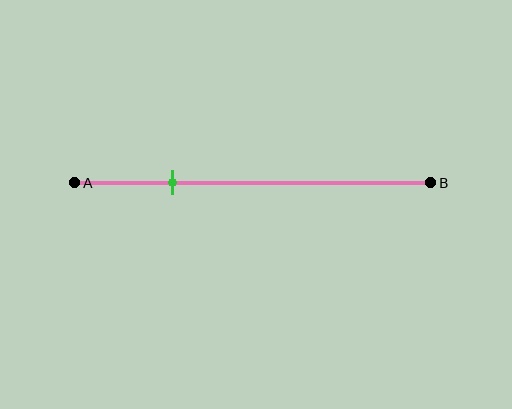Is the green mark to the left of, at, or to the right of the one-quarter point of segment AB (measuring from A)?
The green mark is approximately at the one-quarter point of segment AB.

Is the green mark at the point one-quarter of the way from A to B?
Yes, the mark is approximately at the one-quarter point.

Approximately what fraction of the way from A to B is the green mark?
The green mark is approximately 30% of the way from A to B.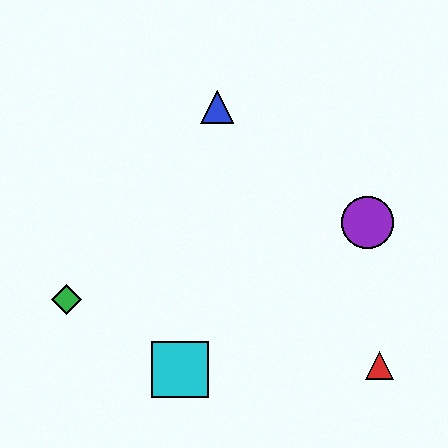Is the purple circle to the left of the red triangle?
Yes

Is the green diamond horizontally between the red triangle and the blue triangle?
No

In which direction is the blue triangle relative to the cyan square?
The blue triangle is above the cyan square.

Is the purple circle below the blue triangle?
Yes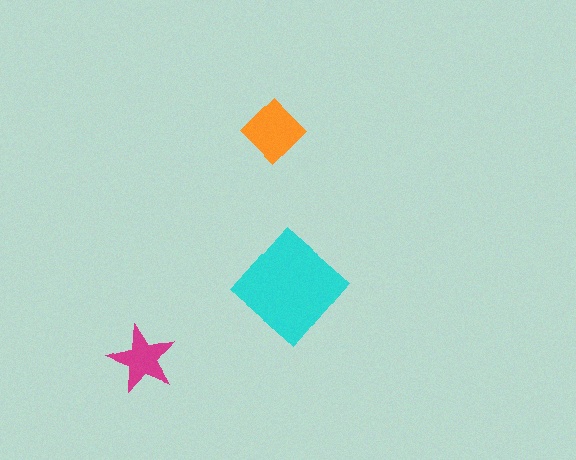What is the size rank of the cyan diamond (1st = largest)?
1st.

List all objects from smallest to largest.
The magenta star, the orange diamond, the cyan diamond.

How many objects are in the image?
There are 3 objects in the image.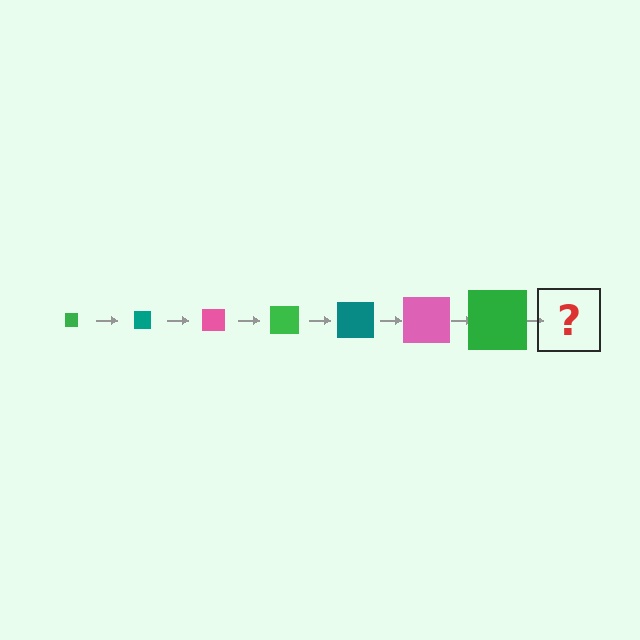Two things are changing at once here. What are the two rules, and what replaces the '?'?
The two rules are that the square grows larger each step and the color cycles through green, teal, and pink. The '?' should be a teal square, larger than the previous one.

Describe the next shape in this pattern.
It should be a teal square, larger than the previous one.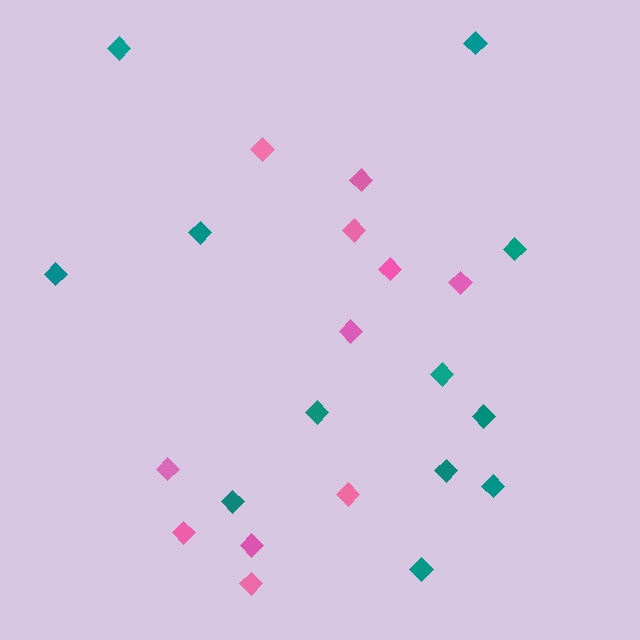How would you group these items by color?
There are 2 groups: one group of teal diamonds (12) and one group of pink diamonds (11).